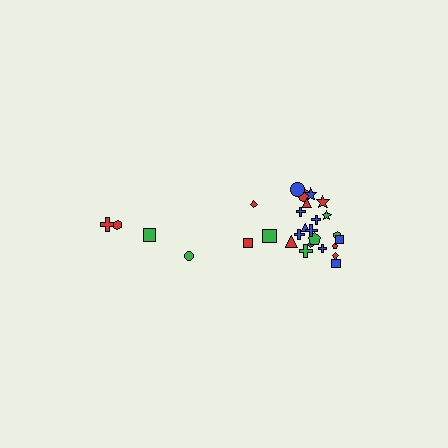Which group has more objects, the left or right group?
The right group.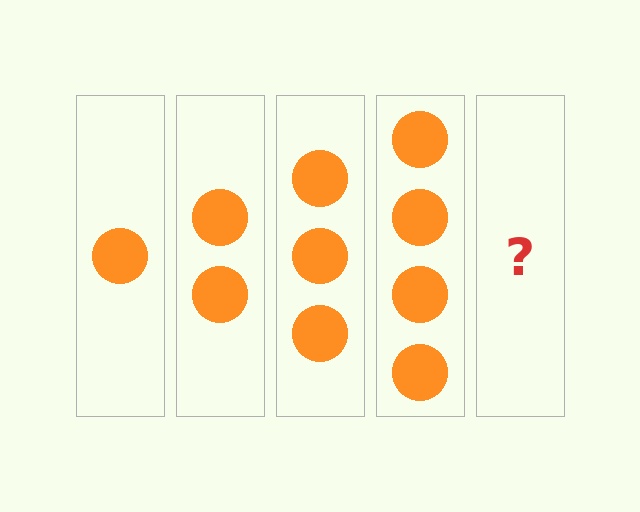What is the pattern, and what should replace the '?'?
The pattern is that each step adds one more circle. The '?' should be 5 circles.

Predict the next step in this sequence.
The next step is 5 circles.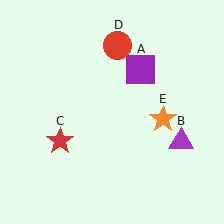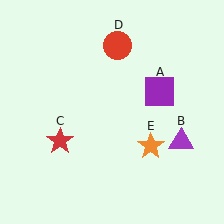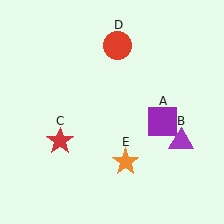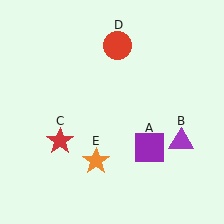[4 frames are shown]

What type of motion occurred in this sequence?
The purple square (object A), orange star (object E) rotated clockwise around the center of the scene.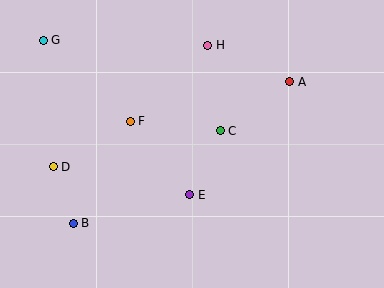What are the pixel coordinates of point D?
Point D is at (53, 167).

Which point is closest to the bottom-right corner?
Point E is closest to the bottom-right corner.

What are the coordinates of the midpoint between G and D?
The midpoint between G and D is at (48, 104).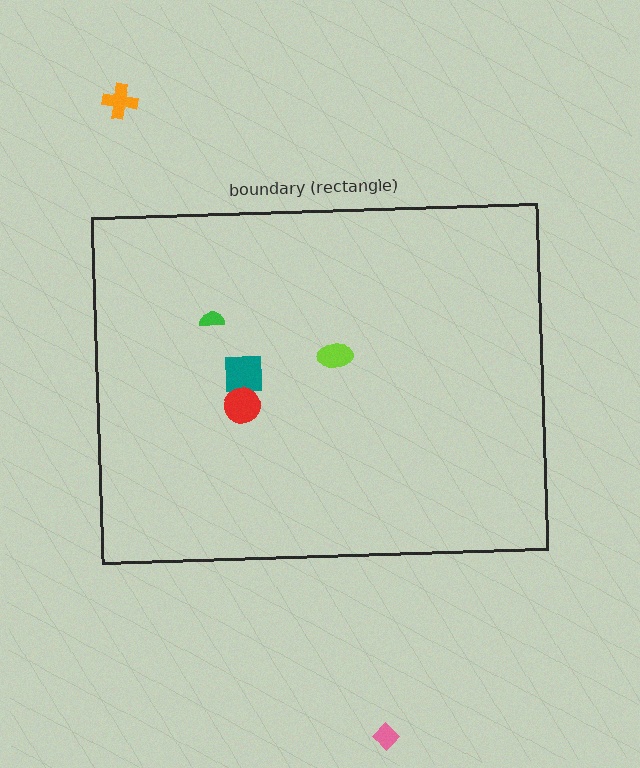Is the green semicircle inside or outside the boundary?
Inside.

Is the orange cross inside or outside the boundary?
Outside.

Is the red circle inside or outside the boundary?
Inside.